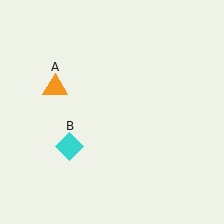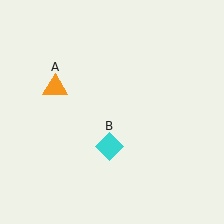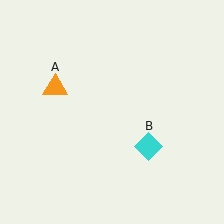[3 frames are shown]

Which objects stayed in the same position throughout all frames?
Orange triangle (object A) remained stationary.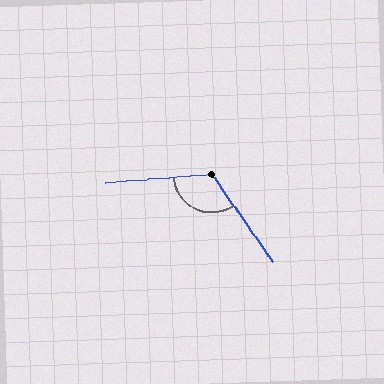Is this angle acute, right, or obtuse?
It is obtuse.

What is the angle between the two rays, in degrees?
Approximately 120 degrees.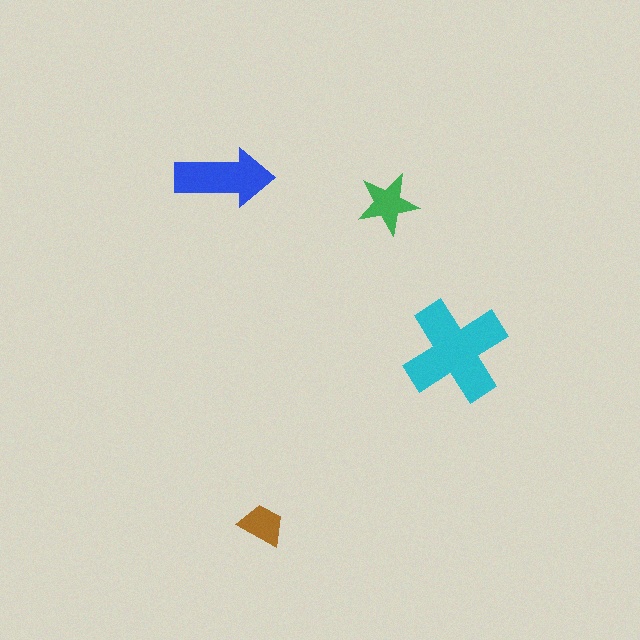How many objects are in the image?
There are 4 objects in the image.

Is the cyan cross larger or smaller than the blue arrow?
Larger.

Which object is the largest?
The cyan cross.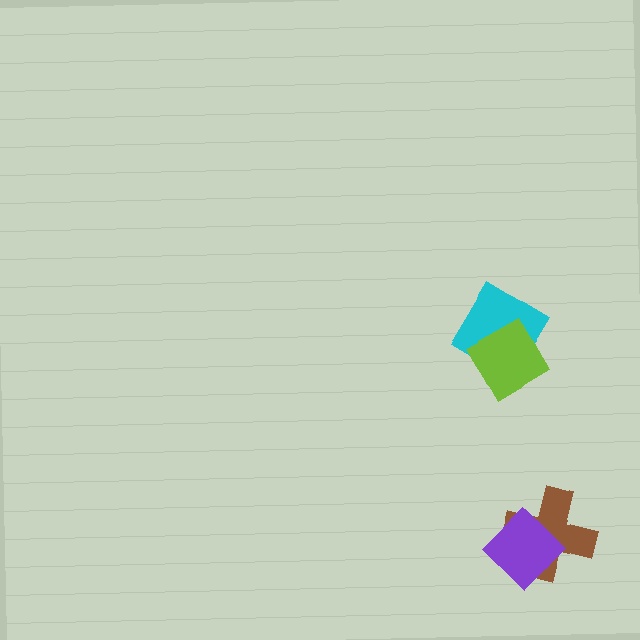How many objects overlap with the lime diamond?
1 object overlaps with the lime diamond.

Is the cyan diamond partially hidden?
Yes, it is partially covered by another shape.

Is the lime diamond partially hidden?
No, no other shape covers it.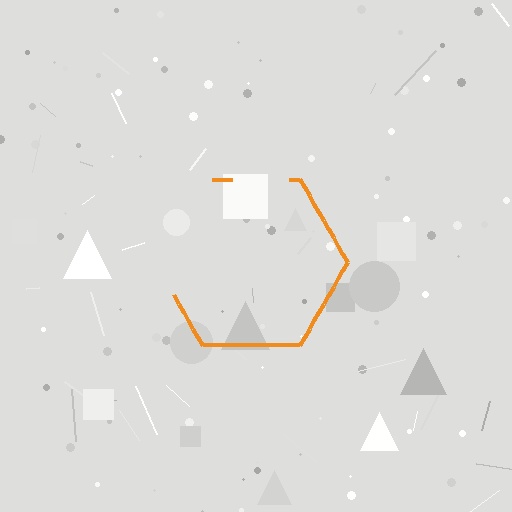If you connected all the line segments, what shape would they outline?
They would outline a hexagon.